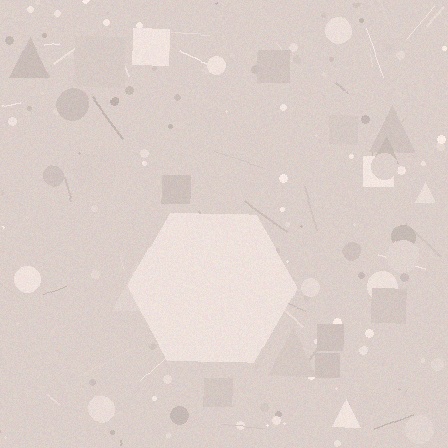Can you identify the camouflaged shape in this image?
The camouflaged shape is a hexagon.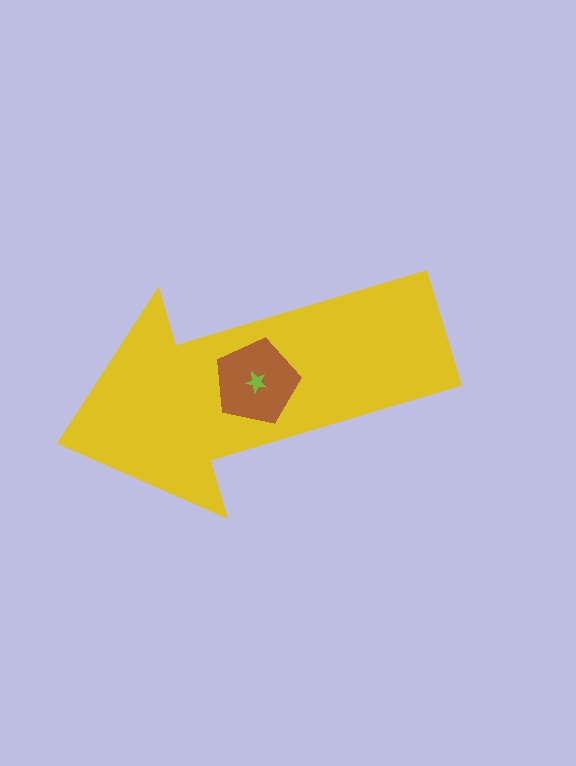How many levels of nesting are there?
3.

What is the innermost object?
The lime star.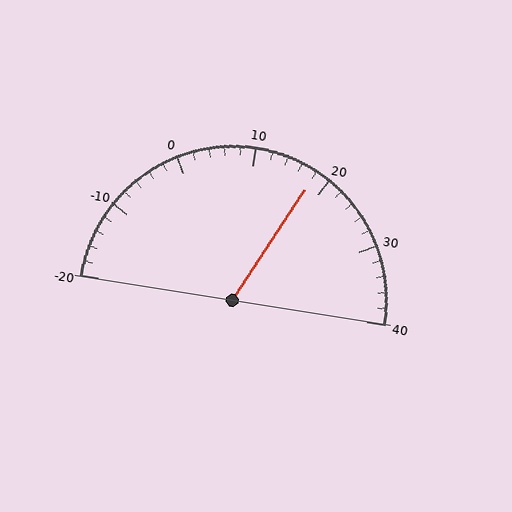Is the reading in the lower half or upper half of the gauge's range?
The reading is in the upper half of the range (-20 to 40).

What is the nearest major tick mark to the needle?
The nearest major tick mark is 20.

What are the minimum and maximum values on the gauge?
The gauge ranges from -20 to 40.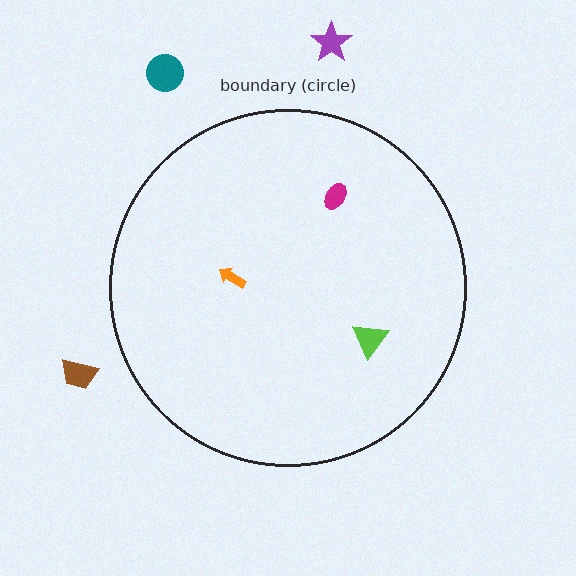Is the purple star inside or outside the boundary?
Outside.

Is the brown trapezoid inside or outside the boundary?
Outside.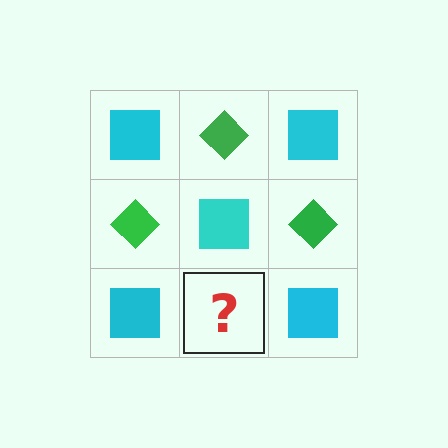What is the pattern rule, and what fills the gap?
The rule is that it alternates cyan square and green diamond in a checkerboard pattern. The gap should be filled with a green diamond.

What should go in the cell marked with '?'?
The missing cell should contain a green diamond.